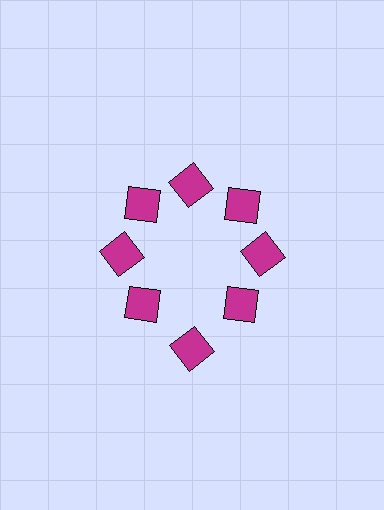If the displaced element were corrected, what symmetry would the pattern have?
It would have 8-fold rotational symmetry — the pattern would map onto itself every 45 degrees.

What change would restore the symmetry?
The symmetry would be restored by moving it inward, back onto the ring so that all 8 squares sit at equal angles and equal distance from the center.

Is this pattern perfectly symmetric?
No. The 8 magenta squares are arranged in a ring, but one element near the 6 o'clock position is pushed outward from the center, breaking the 8-fold rotational symmetry.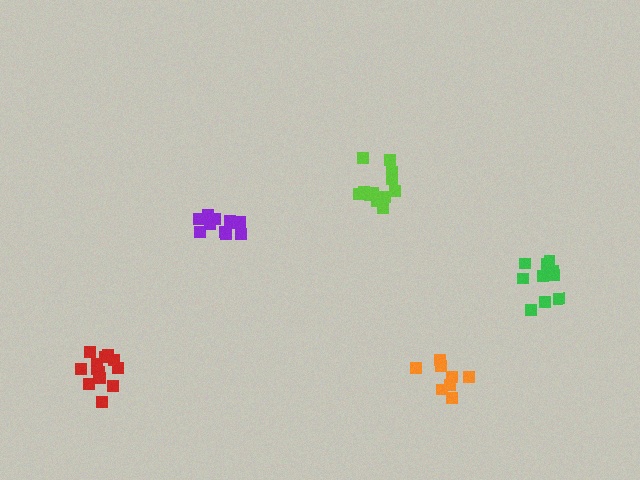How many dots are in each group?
Group 1: 13 dots, Group 2: 8 dots, Group 3: 10 dots, Group 4: 11 dots, Group 5: 13 dots (55 total).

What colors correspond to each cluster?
The clusters are colored: lime, orange, green, purple, red.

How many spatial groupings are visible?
There are 5 spatial groupings.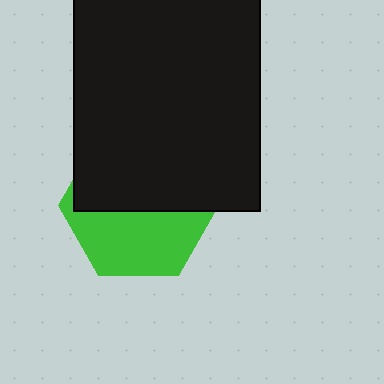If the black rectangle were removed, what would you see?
You would see the complete green hexagon.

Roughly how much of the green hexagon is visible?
About half of it is visible (roughly 46%).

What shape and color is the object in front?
The object in front is a black rectangle.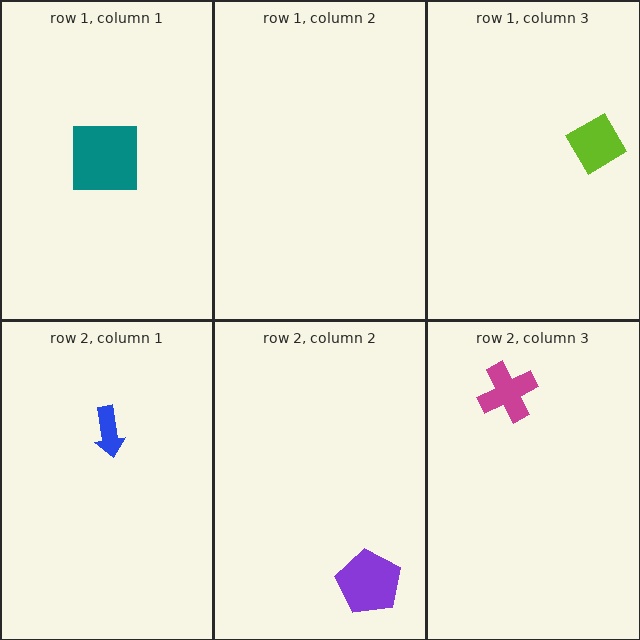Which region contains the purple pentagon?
The row 2, column 2 region.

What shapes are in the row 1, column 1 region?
The teal square.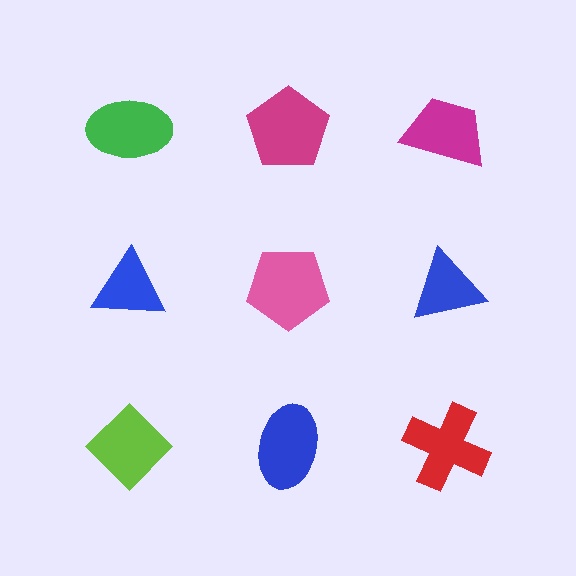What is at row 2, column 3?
A blue triangle.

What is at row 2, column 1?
A blue triangle.